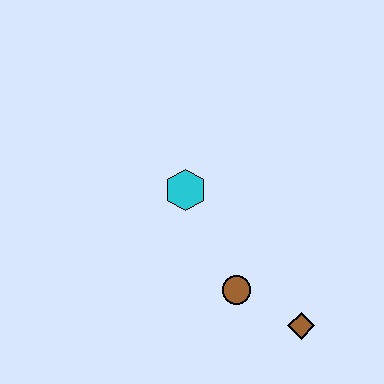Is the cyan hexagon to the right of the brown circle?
No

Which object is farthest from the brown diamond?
The cyan hexagon is farthest from the brown diamond.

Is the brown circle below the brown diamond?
No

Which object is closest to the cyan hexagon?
The brown circle is closest to the cyan hexagon.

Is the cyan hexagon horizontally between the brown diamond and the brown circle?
No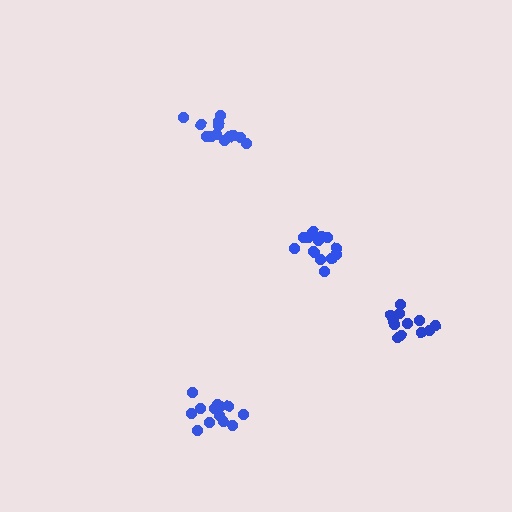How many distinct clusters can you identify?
There are 4 distinct clusters.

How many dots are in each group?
Group 1: 13 dots, Group 2: 15 dots, Group 3: 13 dots, Group 4: 12 dots (53 total).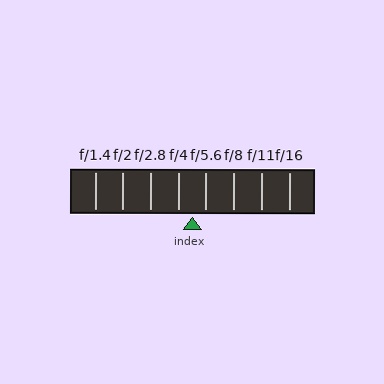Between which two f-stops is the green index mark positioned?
The index mark is between f/4 and f/5.6.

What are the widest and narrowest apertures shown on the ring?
The widest aperture shown is f/1.4 and the narrowest is f/16.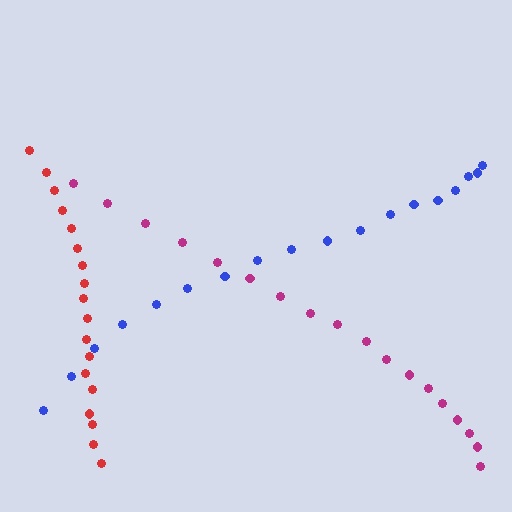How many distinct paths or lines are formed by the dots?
There are 3 distinct paths.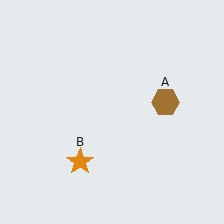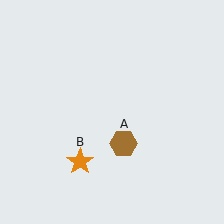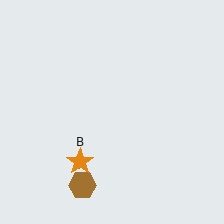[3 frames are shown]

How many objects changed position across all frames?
1 object changed position: brown hexagon (object A).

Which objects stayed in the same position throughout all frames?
Orange star (object B) remained stationary.